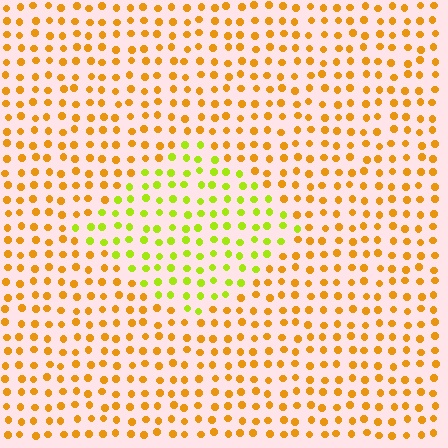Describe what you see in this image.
The image is filled with small orange elements in a uniform arrangement. A diamond-shaped region is visible where the elements are tinted to a slightly different hue, forming a subtle color boundary.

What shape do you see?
I see a diamond.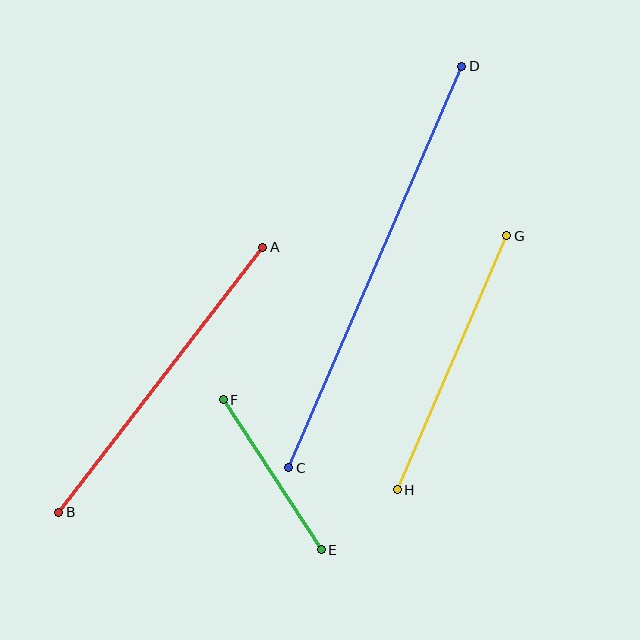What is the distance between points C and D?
The distance is approximately 437 pixels.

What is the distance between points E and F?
The distance is approximately 179 pixels.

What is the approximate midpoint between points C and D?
The midpoint is at approximately (375, 267) pixels.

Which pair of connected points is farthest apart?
Points C and D are farthest apart.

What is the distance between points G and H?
The distance is approximately 276 pixels.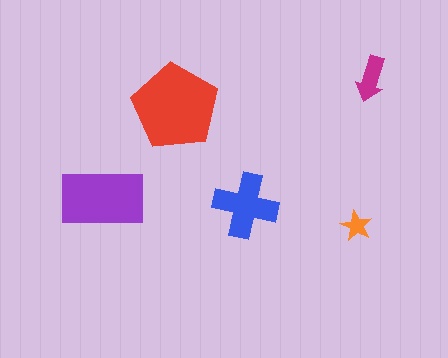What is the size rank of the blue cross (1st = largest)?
3rd.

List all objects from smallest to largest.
The orange star, the magenta arrow, the blue cross, the purple rectangle, the red pentagon.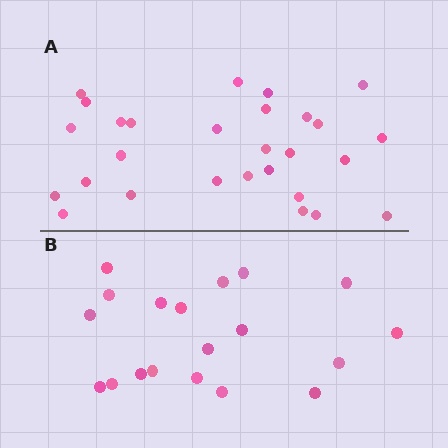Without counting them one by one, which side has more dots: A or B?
Region A (the top region) has more dots.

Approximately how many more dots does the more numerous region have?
Region A has roughly 8 or so more dots than region B.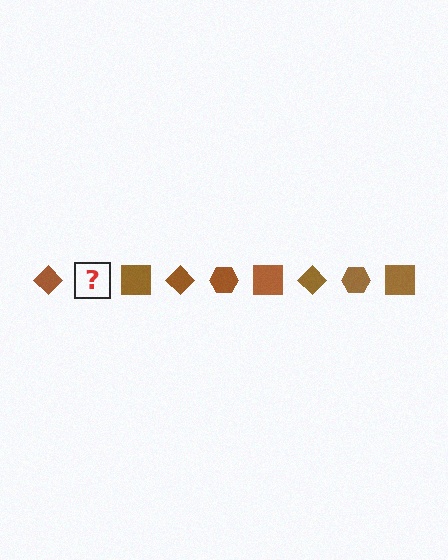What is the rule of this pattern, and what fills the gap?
The rule is that the pattern cycles through diamond, hexagon, square shapes in brown. The gap should be filled with a brown hexagon.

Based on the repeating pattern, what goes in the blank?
The blank should be a brown hexagon.